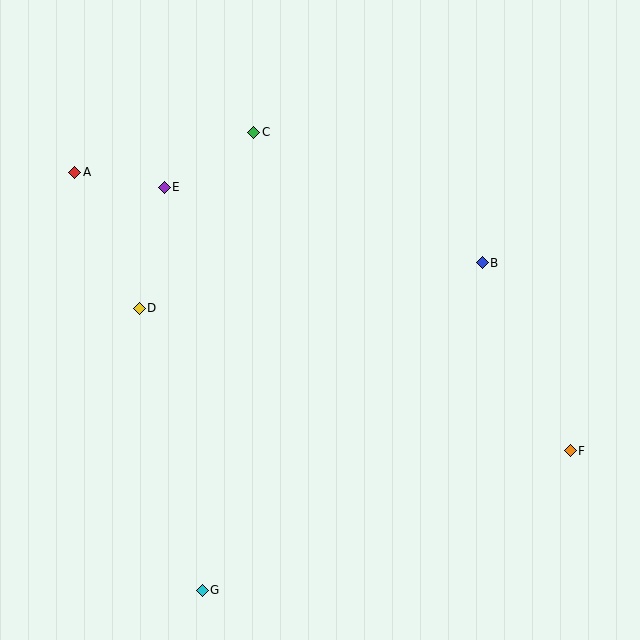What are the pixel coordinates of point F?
Point F is at (570, 451).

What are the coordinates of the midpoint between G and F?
The midpoint between G and F is at (386, 520).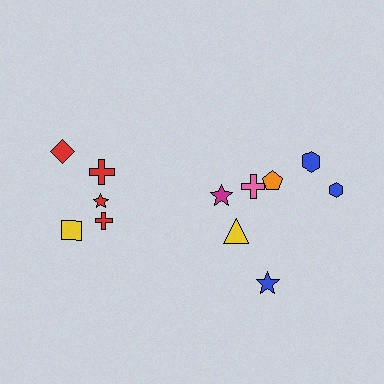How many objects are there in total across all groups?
There are 12 objects.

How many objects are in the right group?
There are 7 objects.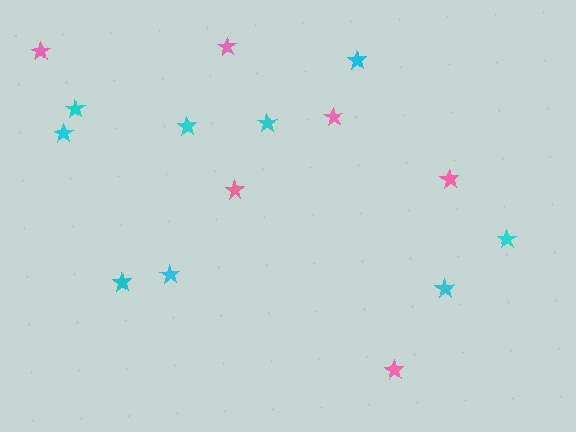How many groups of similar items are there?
There are 2 groups: one group of pink stars (6) and one group of cyan stars (9).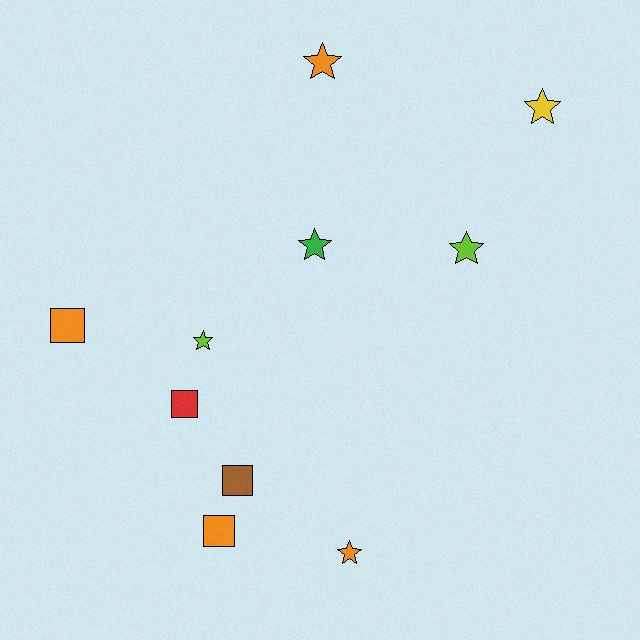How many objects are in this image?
There are 10 objects.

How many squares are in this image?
There are 4 squares.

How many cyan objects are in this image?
There are no cyan objects.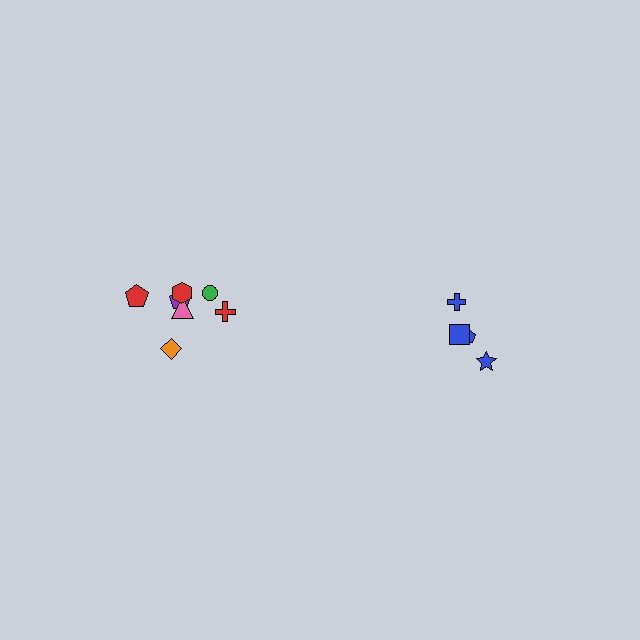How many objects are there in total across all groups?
There are 11 objects.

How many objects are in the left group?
There are 7 objects.